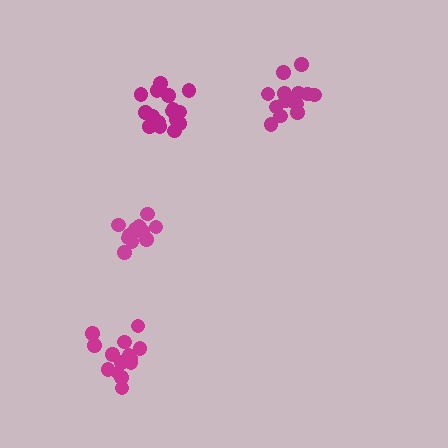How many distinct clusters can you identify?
There are 4 distinct clusters.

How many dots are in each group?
Group 1: 14 dots, Group 2: 12 dots, Group 3: 17 dots, Group 4: 14 dots (57 total).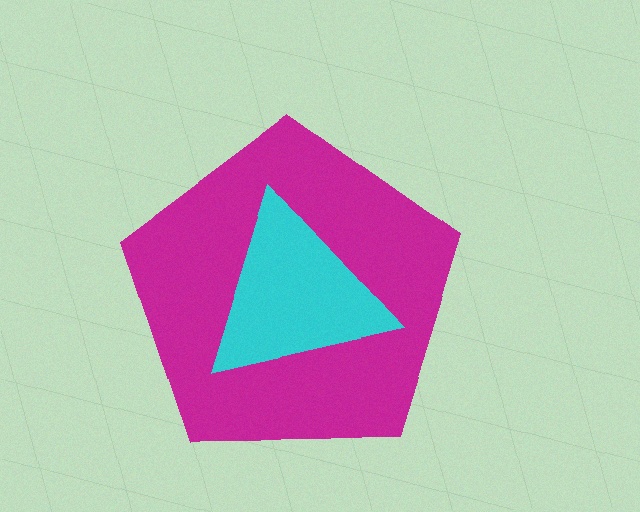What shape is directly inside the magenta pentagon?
The cyan triangle.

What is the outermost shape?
The magenta pentagon.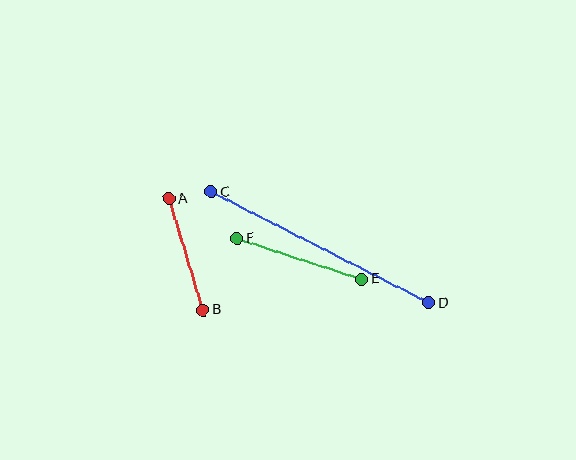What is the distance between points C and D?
The distance is approximately 245 pixels.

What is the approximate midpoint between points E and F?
The midpoint is at approximately (299, 259) pixels.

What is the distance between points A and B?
The distance is approximately 116 pixels.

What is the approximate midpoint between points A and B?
The midpoint is at approximately (186, 254) pixels.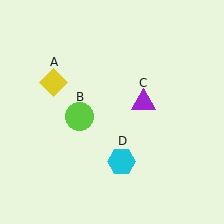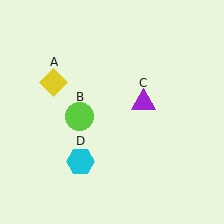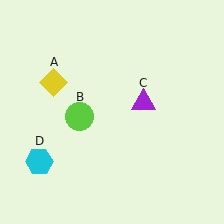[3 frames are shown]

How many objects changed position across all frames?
1 object changed position: cyan hexagon (object D).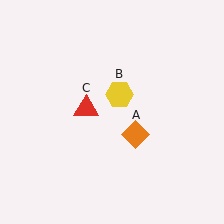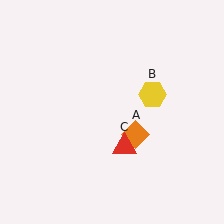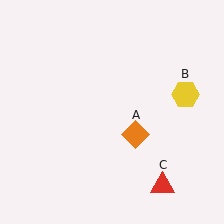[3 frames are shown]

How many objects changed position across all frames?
2 objects changed position: yellow hexagon (object B), red triangle (object C).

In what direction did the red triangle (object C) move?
The red triangle (object C) moved down and to the right.